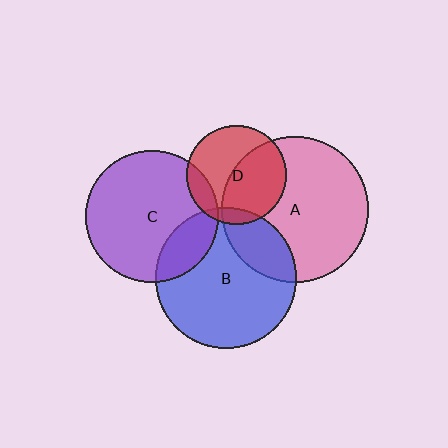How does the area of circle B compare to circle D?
Approximately 2.0 times.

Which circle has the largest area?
Circle A (pink).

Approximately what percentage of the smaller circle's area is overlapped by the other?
Approximately 20%.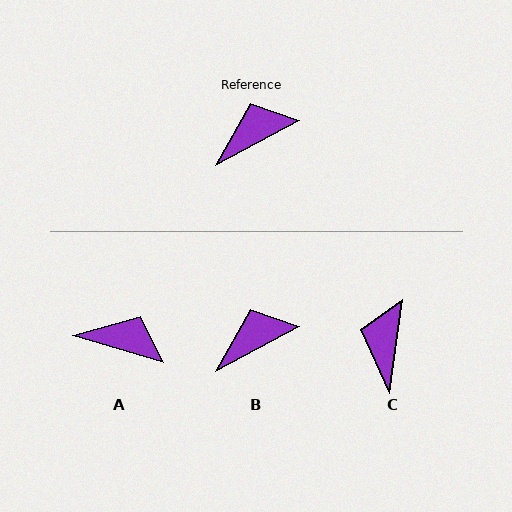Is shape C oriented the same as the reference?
No, it is off by about 54 degrees.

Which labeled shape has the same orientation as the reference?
B.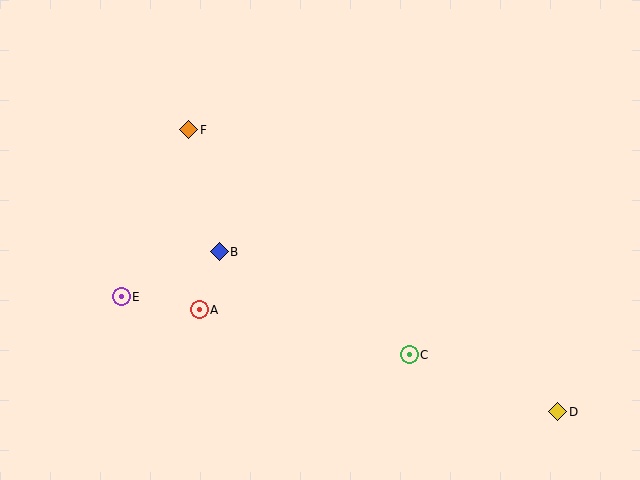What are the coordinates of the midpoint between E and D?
The midpoint between E and D is at (339, 354).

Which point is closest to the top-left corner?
Point F is closest to the top-left corner.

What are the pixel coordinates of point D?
Point D is at (558, 412).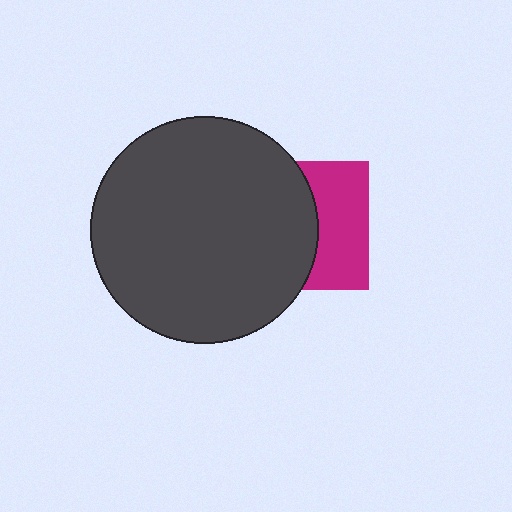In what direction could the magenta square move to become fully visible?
The magenta square could move right. That would shift it out from behind the dark gray circle entirely.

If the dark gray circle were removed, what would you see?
You would see the complete magenta square.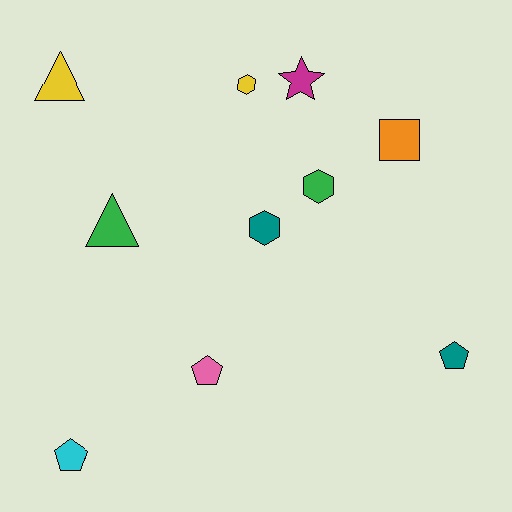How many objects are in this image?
There are 10 objects.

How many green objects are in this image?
There are 2 green objects.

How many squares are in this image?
There is 1 square.